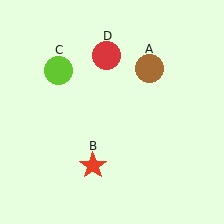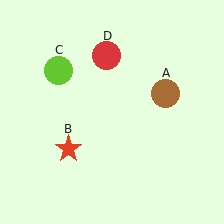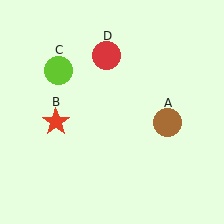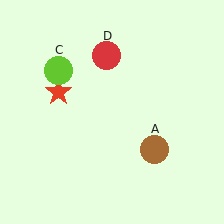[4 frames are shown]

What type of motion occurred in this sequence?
The brown circle (object A), red star (object B) rotated clockwise around the center of the scene.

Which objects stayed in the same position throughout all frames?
Lime circle (object C) and red circle (object D) remained stationary.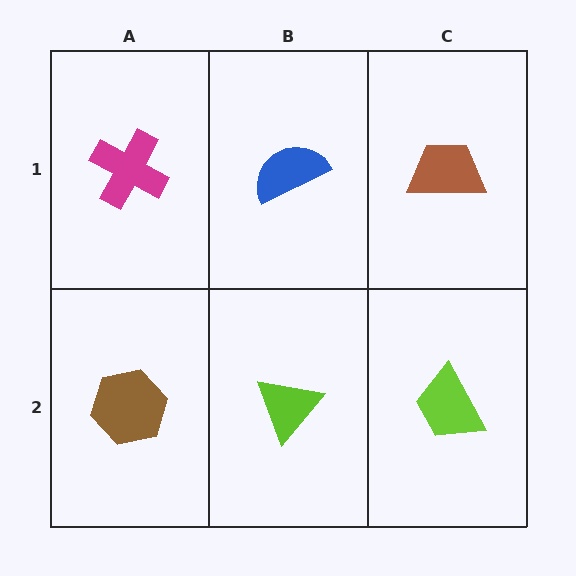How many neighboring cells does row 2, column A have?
2.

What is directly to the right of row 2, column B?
A lime trapezoid.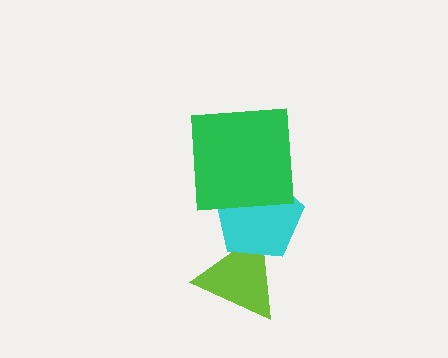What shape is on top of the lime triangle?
The cyan pentagon is on top of the lime triangle.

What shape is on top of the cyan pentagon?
The green square is on top of the cyan pentagon.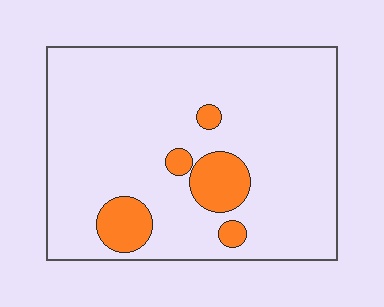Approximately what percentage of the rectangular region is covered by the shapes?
Approximately 10%.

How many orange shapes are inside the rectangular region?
5.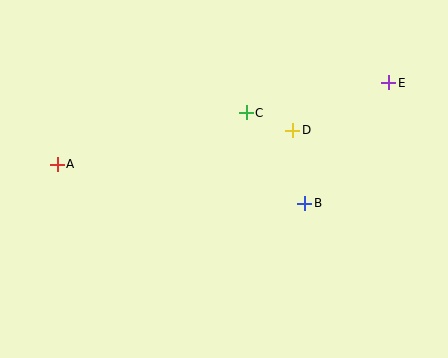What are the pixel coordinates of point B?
Point B is at (305, 203).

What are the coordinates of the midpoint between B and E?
The midpoint between B and E is at (347, 143).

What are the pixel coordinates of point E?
Point E is at (389, 83).